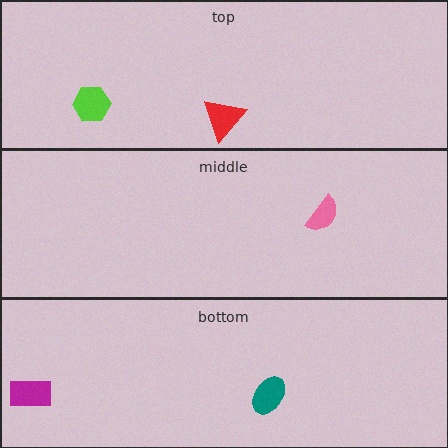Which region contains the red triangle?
The top region.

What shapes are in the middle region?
The pink semicircle.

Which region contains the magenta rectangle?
The bottom region.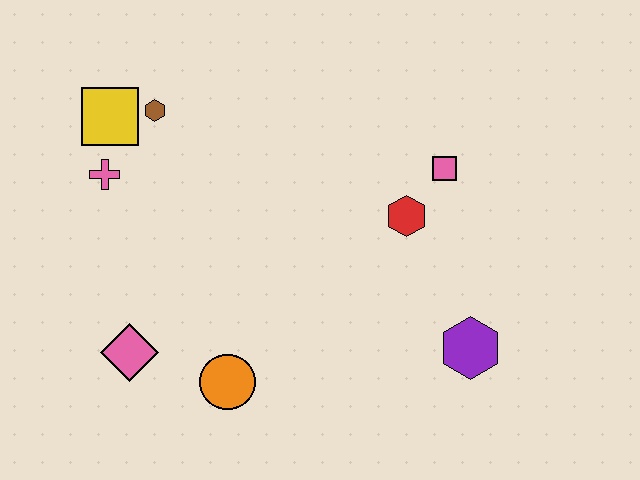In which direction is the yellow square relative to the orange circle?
The yellow square is above the orange circle.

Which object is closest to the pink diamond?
The orange circle is closest to the pink diamond.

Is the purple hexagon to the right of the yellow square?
Yes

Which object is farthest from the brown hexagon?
The purple hexagon is farthest from the brown hexagon.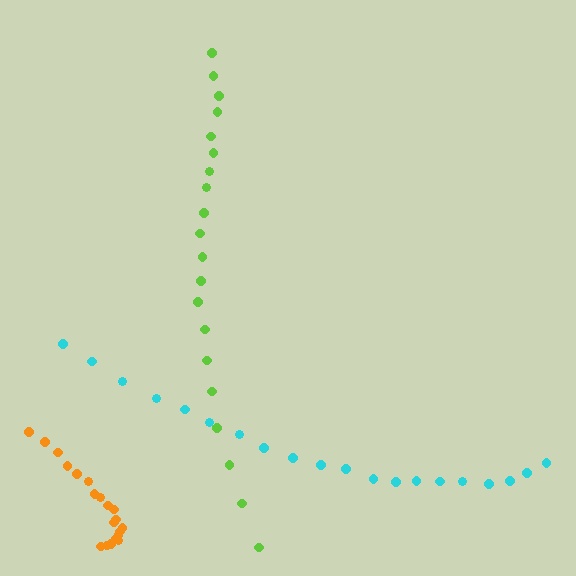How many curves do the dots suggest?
There are 3 distinct paths.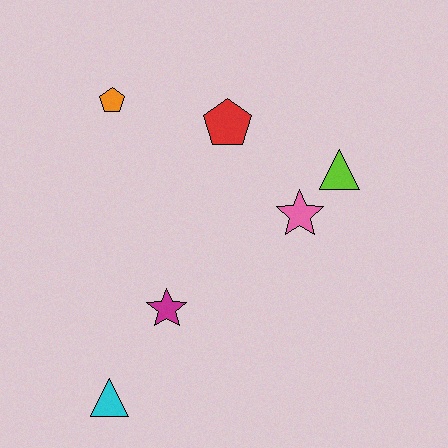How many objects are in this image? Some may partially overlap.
There are 6 objects.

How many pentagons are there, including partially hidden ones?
There are 2 pentagons.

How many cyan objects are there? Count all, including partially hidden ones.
There is 1 cyan object.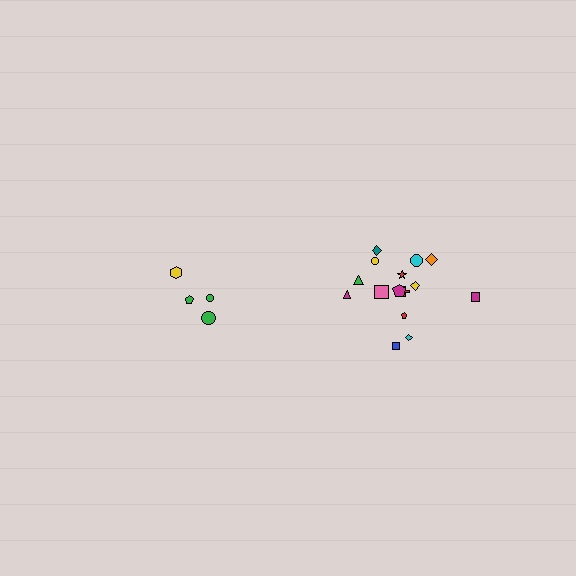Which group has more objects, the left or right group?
The right group.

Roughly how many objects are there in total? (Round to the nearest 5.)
Roughly 20 objects in total.